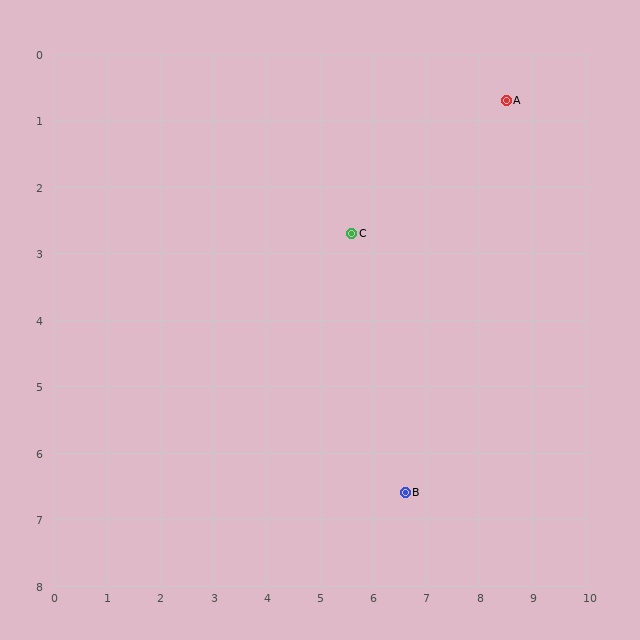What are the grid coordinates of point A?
Point A is at approximately (8.5, 0.7).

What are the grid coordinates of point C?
Point C is at approximately (5.6, 2.7).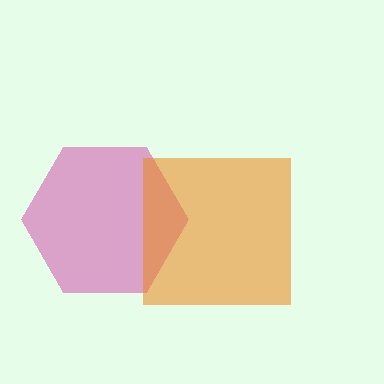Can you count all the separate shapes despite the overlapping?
Yes, there are 2 separate shapes.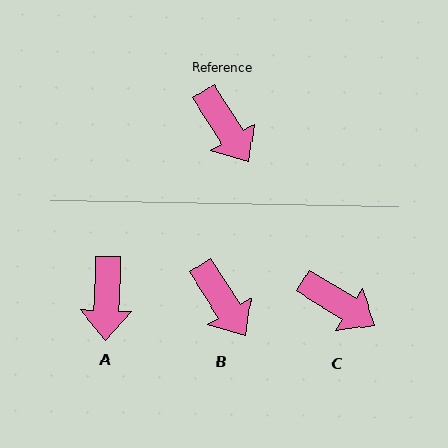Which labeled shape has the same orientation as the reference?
B.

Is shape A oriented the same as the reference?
No, it is off by about 34 degrees.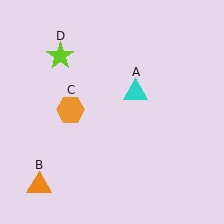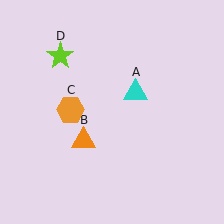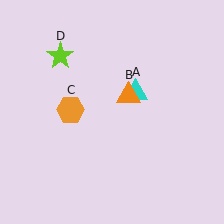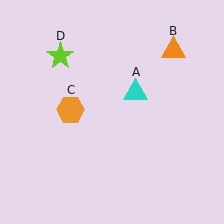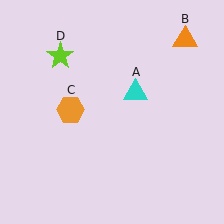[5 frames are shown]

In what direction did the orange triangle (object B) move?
The orange triangle (object B) moved up and to the right.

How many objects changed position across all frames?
1 object changed position: orange triangle (object B).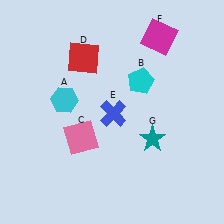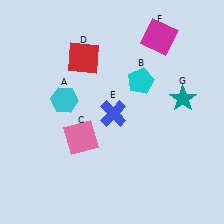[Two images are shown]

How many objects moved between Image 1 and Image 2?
1 object moved between the two images.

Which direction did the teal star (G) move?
The teal star (G) moved up.